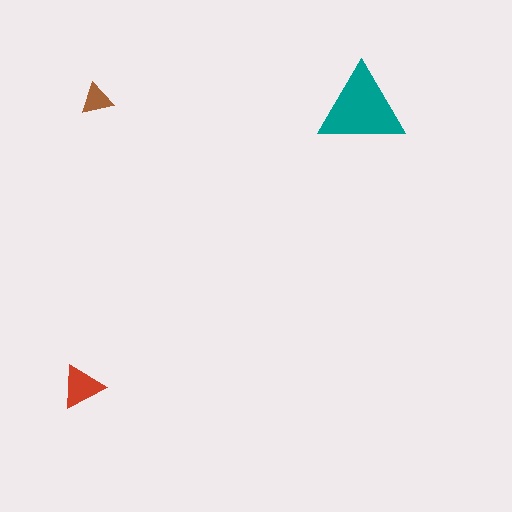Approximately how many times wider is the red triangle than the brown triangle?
About 1.5 times wider.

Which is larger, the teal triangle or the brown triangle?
The teal one.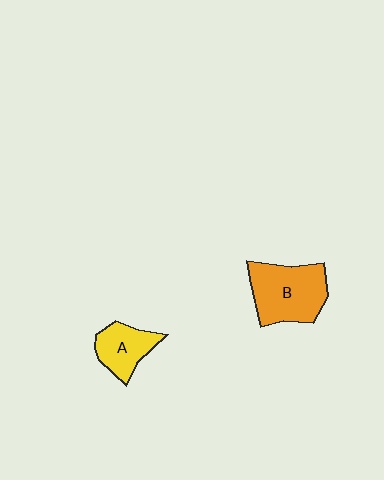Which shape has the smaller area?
Shape A (yellow).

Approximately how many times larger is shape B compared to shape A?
Approximately 1.7 times.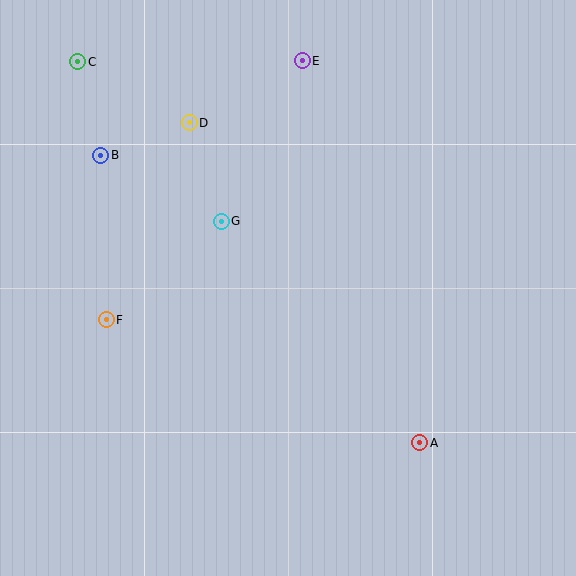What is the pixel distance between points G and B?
The distance between G and B is 137 pixels.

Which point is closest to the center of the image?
Point G at (221, 221) is closest to the center.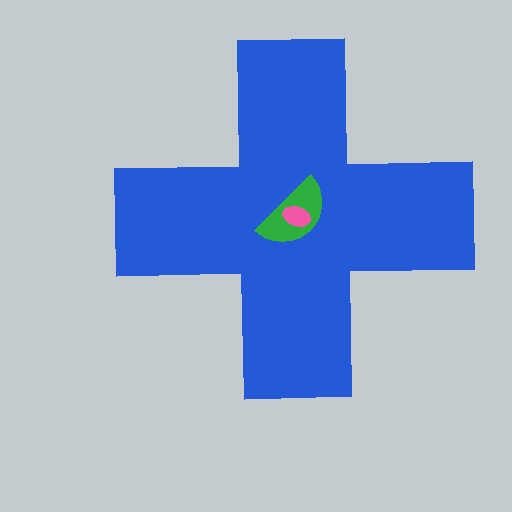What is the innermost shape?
The pink ellipse.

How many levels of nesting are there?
3.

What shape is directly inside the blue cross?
The green semicircle.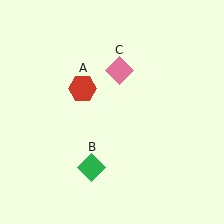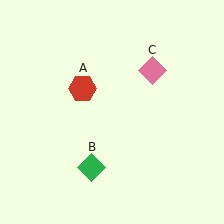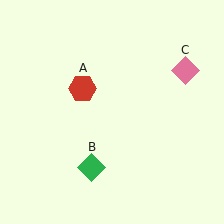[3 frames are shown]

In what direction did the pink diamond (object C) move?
The pink diamond (object C) moved right.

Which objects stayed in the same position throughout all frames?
Red hexagon (object A) and green diamond (object B) remained stationary.